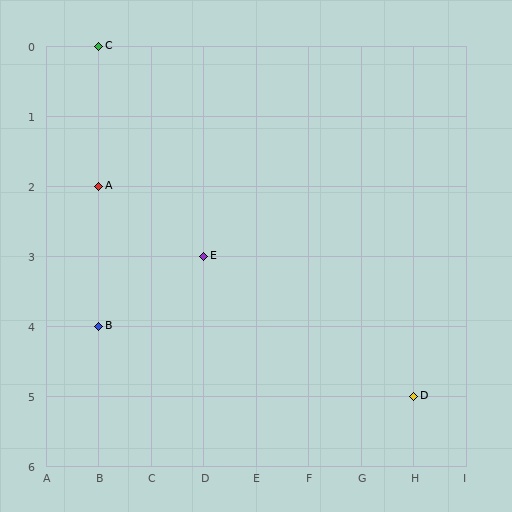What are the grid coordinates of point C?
Point C is at grid coordinates (B, 0).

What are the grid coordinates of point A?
Point A is at grid coordinates (B, 2).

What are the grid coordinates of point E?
Point E is at grid coordinates (D, 3).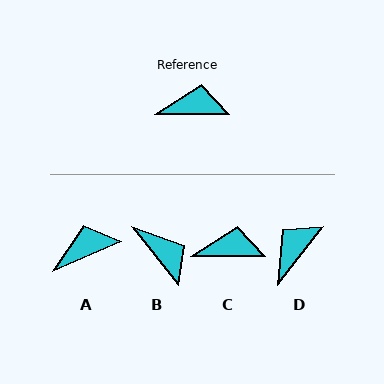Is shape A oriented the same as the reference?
No, it is off by about 23 degrees.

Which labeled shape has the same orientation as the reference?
C.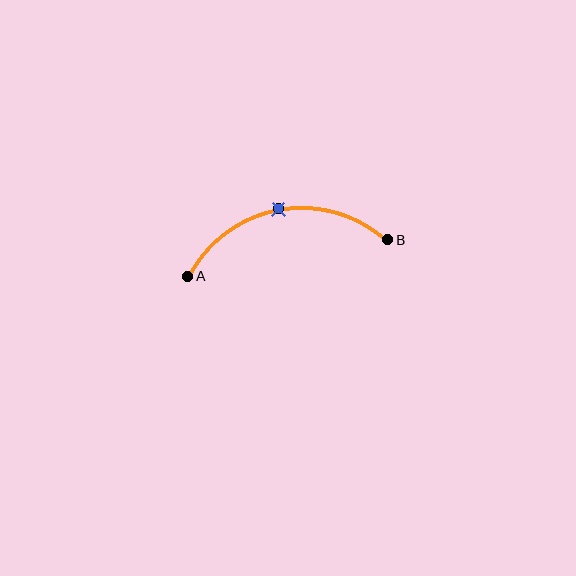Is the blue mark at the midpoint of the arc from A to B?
Yes. The blue mark lies on the arc at equal arc-length from both A and B — it is the arc midpoint.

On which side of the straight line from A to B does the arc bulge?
The arc bulges above the straight line connecting A and B.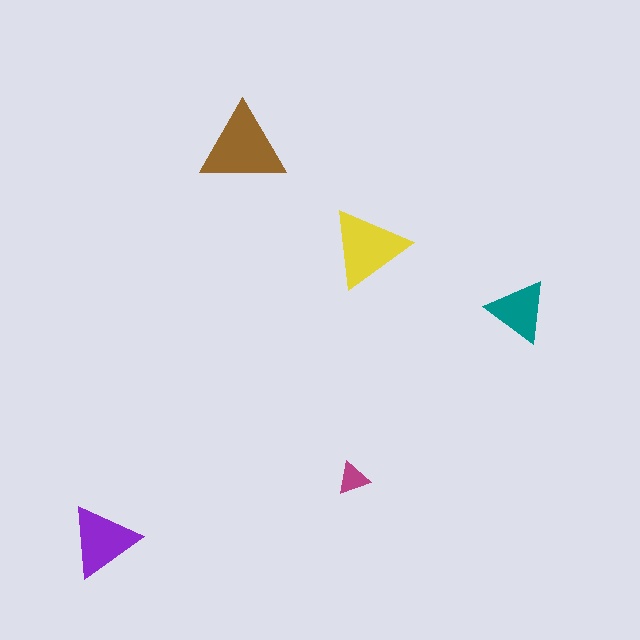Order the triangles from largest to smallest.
the brown one, the yellow one, the purple one, the teal one, the magenta one.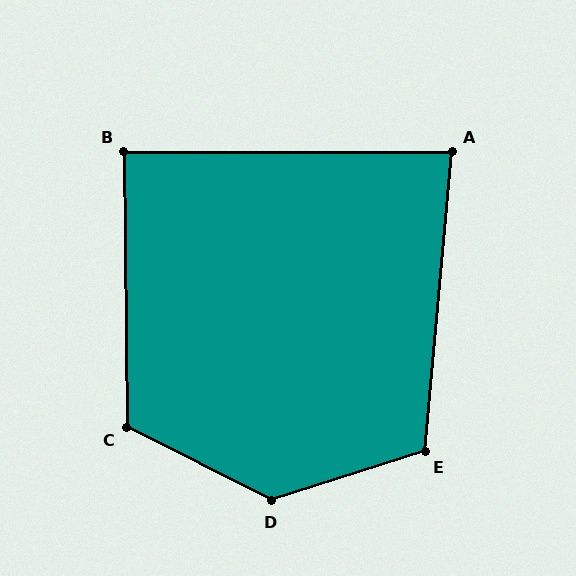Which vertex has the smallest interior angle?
A, at approximately 85 degrees.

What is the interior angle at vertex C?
Approximately 117 degrees (obtuse).